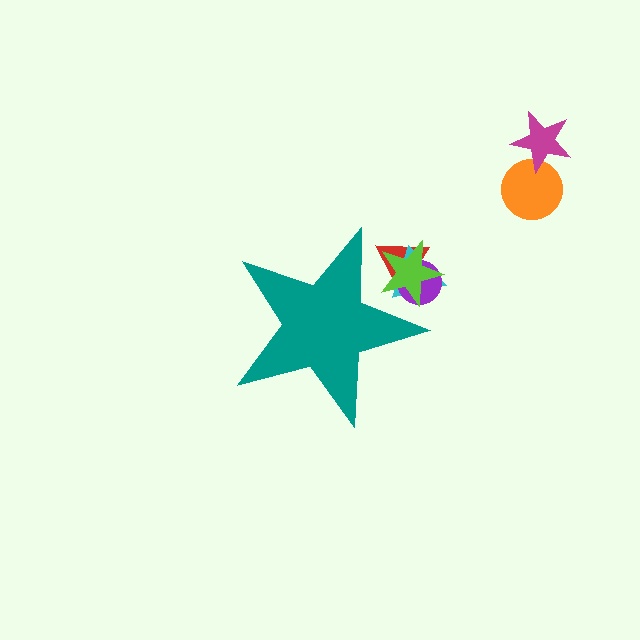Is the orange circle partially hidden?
No, the orange circle is fully visible.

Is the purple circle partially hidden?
Yes, the purple circle is partially hidden behind the teal star.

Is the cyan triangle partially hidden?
Yes, the cyan triangle is partially hidden behind the teal star.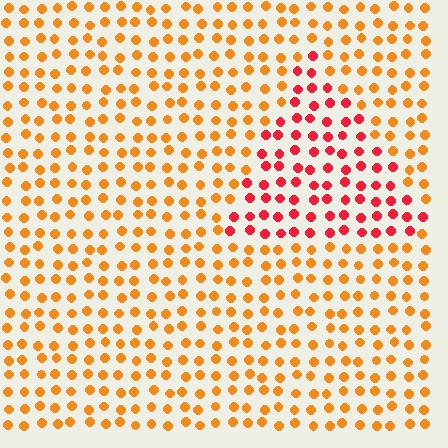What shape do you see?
I see a triangle.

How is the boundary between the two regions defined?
The boundary is defined purely by a slight shift in hue (about 40 degrees). Spacing, size, and orientation are identical on both sides.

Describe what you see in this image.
The image is filled with small orange elements in a uniform arrangement. A triangle-shaped region is visible where the elements are tinted to a slightly different hue, forming a subtle color boundary.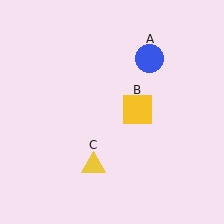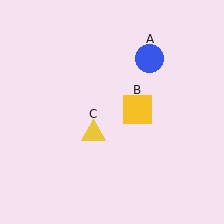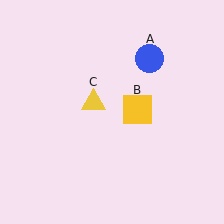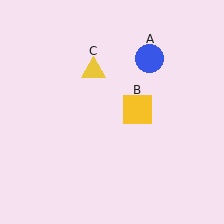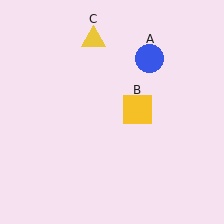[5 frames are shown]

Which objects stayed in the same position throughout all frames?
Blue circle (object A) and yellow square (object B) remained stationary.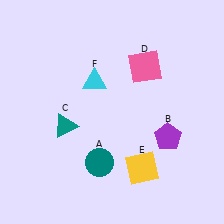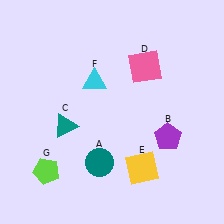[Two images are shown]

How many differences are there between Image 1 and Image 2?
There is 1 difference between the two images.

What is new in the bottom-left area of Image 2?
A lime pentagon (G) was added in the bottom-left area of Image 2.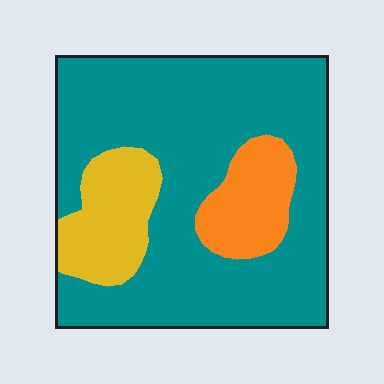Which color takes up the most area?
Teal, at roughly 75%.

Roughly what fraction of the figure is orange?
Orange covers about 10% of the figure.